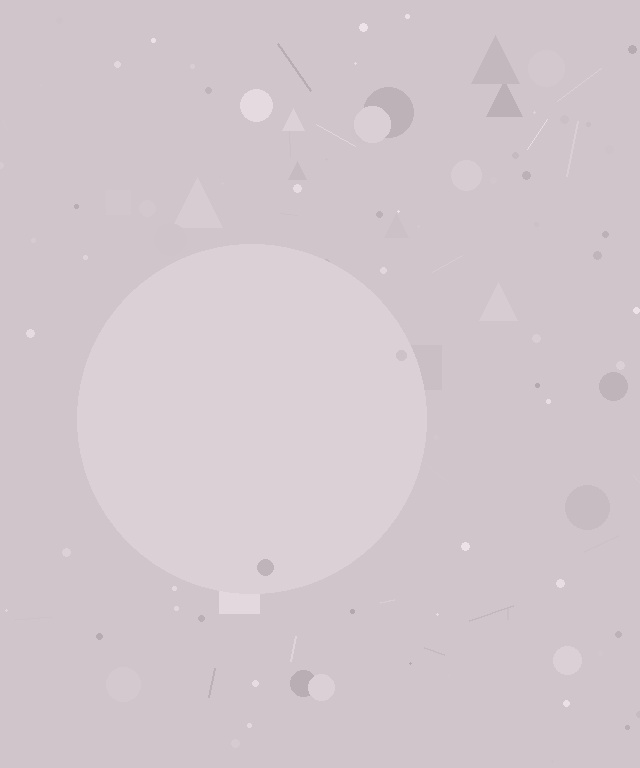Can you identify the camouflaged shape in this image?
The camouflaged shape is a circle.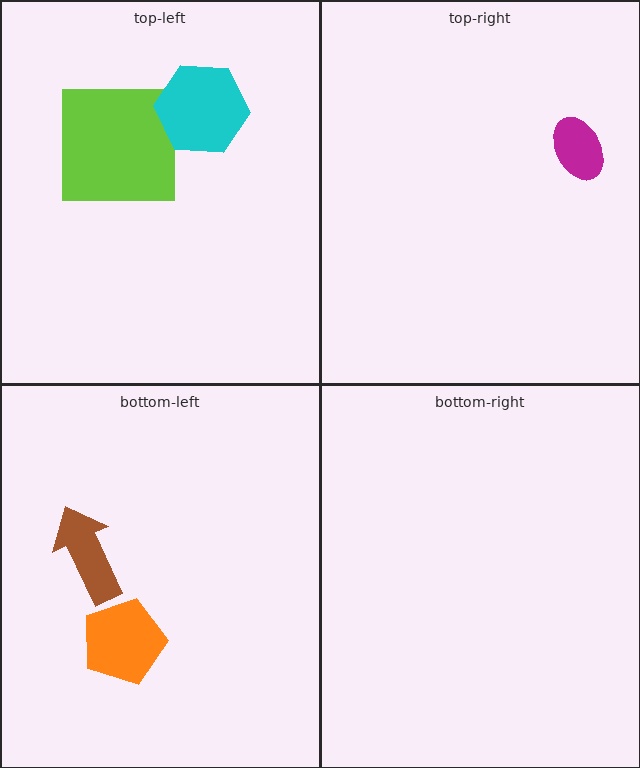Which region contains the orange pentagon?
The bottom-left region.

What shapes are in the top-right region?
The magenta ellipse.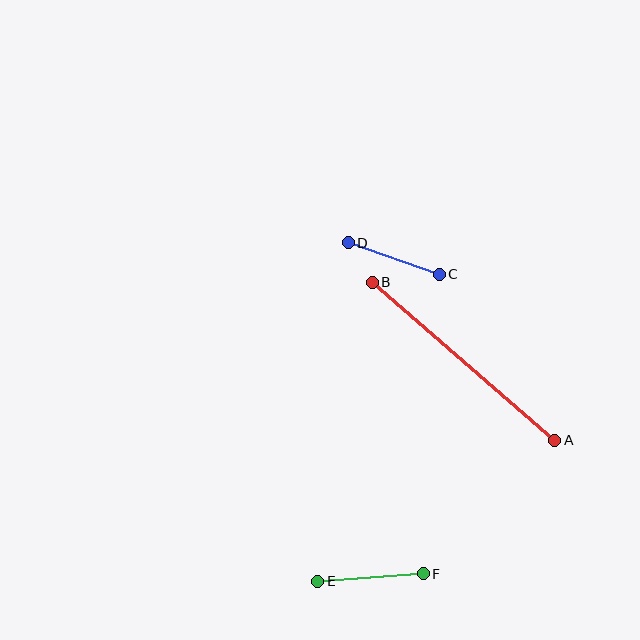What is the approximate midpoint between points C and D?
The midpoint is at approximately (394, 259) pixels.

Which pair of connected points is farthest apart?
Points A and B are farthest apart.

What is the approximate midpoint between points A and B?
The midpoint is at approximately (463, 361) pixels.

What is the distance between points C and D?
The distance is approximately 96 pixels.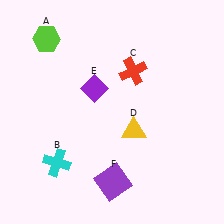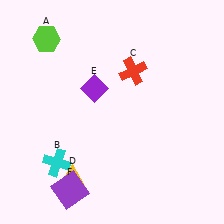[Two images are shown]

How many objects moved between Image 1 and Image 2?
2 objects moved between the two images.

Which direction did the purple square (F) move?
The purple square (F) moved left.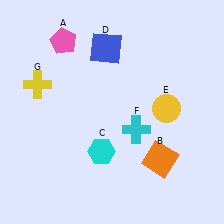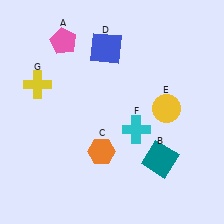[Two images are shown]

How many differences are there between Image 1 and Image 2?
There are 2 differences between the two images.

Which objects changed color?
B changed from orange to teal. C changed from cyan to orange.